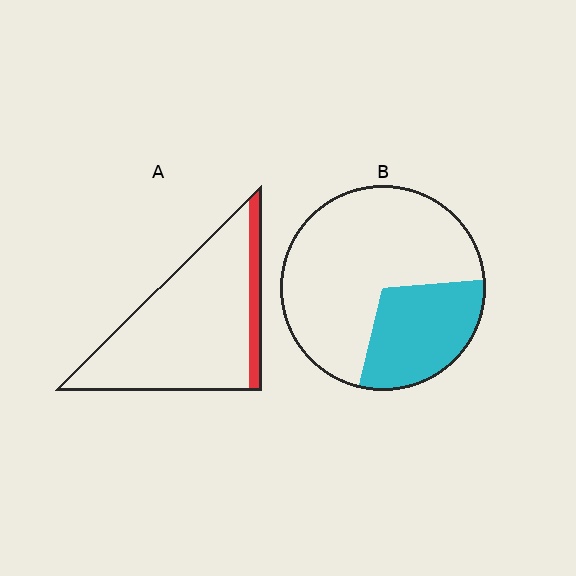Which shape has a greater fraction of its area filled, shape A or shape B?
Shape B.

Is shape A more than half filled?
No.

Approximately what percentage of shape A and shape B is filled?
A is approximately 10% and B is approximately 30%.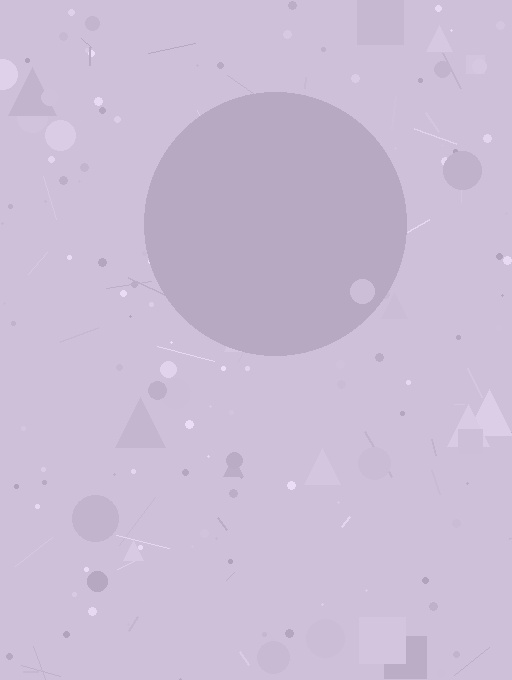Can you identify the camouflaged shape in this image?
The camouflaged shape is a circle.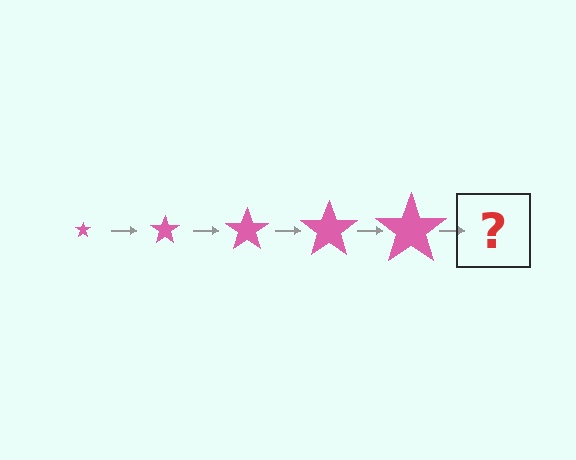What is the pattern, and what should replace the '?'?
The pattern is that the star gets progressively larger each step. The '?' should be a pink star, larger than the previous one.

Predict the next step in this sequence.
The next step is a pink star, larger than the previous one.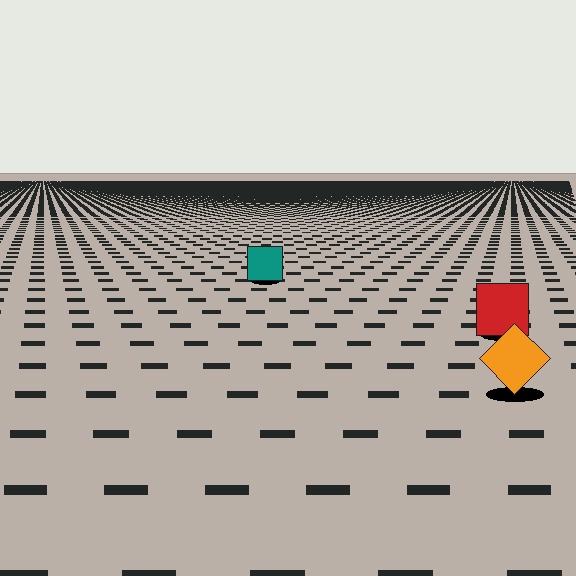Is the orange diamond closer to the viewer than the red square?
Yes. The orange diamond is closer — you can tell from the texture gradient: the ground texture is coarser near it.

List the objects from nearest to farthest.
From nearest to farthest: the orange diamond, the red square, the teal square.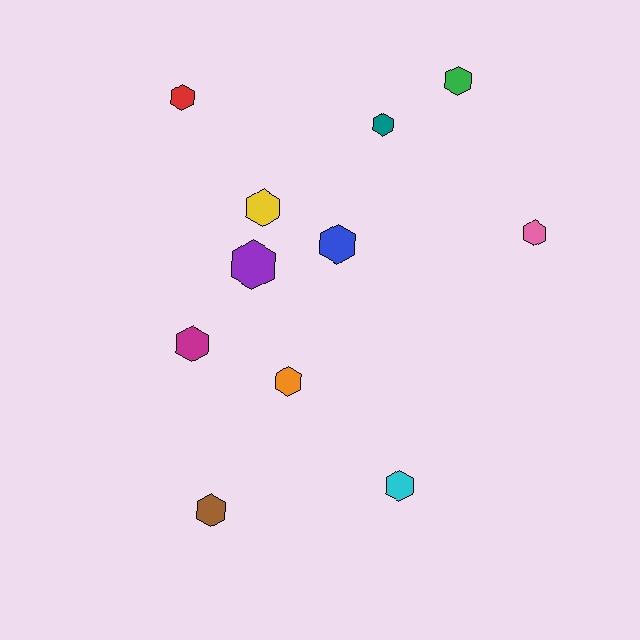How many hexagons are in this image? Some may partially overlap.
There are 11 hexagons.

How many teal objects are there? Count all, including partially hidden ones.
There is 1 teal object.